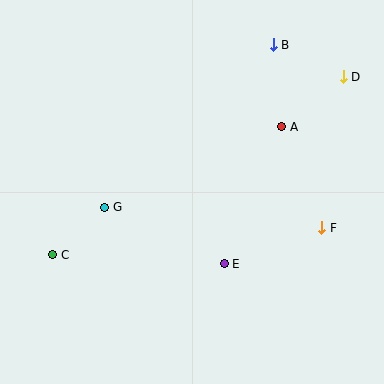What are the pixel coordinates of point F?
Point F is at (322, 228).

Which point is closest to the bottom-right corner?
Point F is closest to the bottom-right corner.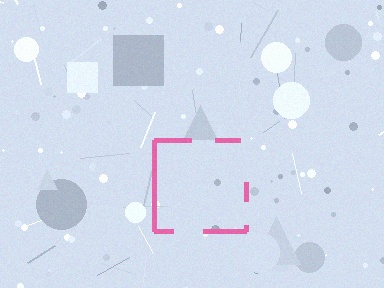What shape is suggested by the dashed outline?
The dashed outline suggests a square.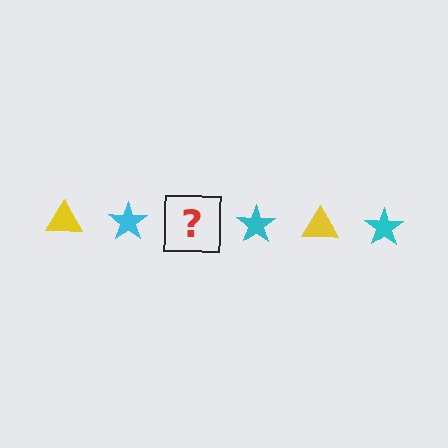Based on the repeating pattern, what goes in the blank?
The blank should be a yellow triangle.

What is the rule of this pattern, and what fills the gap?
The rule is that the pattern alternates between yellow triangle and cyan star. The gap should be filled with a yellow triangle.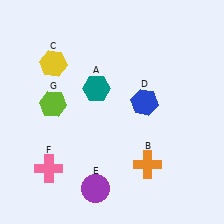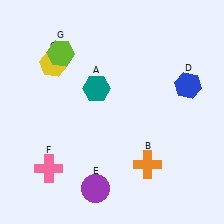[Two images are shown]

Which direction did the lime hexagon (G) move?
The lime hexagon (G) moved up.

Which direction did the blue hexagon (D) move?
The blue hexagon (D) moved right.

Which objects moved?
The objects that moved are: the blue hexagon (D), the lime hexagon (G).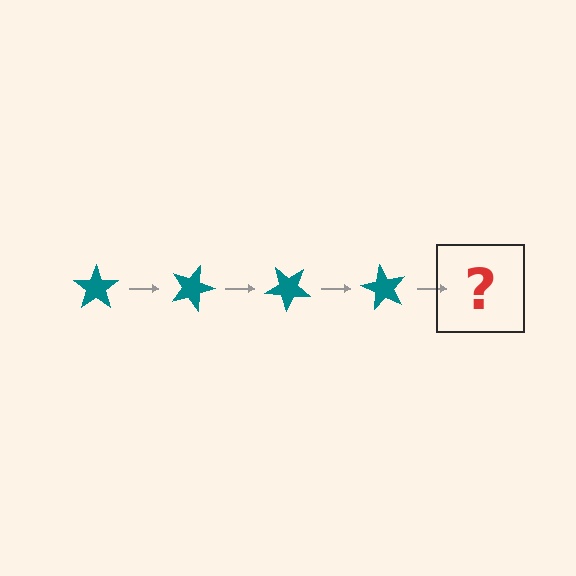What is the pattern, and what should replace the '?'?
The pattern is that the star rotates 20 degrees each step. The '?' should be a teal star rotated 80 degrees.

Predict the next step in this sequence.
The next step is a teal star rotated 80 degrees.